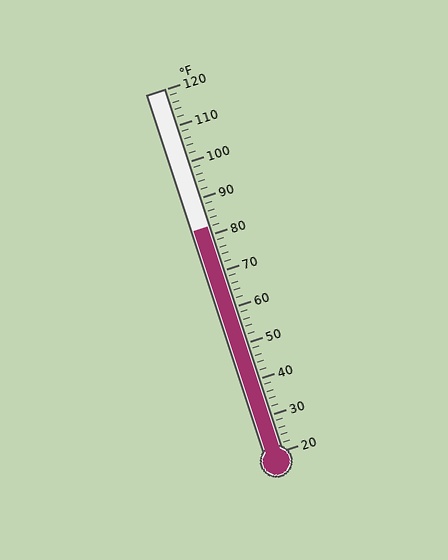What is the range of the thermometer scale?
The thermometer scale ranges from 20°F to 120°F.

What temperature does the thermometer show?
The thermometer shows approximately 82°F.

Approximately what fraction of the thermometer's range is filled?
The thermometer is filled to approximately 60% of its range.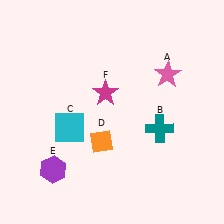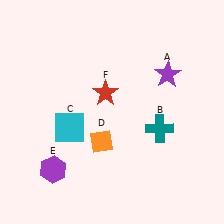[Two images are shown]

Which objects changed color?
A changed from pink to purple. F changed from magenta to red.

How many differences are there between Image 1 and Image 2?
There are 2 differences between the two images.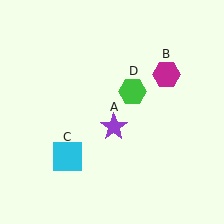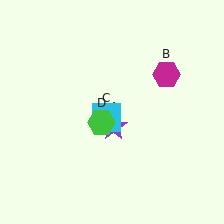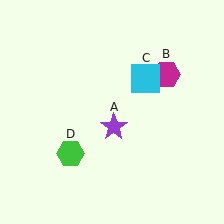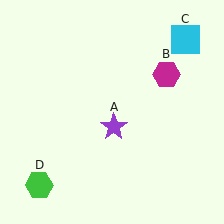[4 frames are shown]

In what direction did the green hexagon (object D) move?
The green hexagon (object D) moved down and to the left.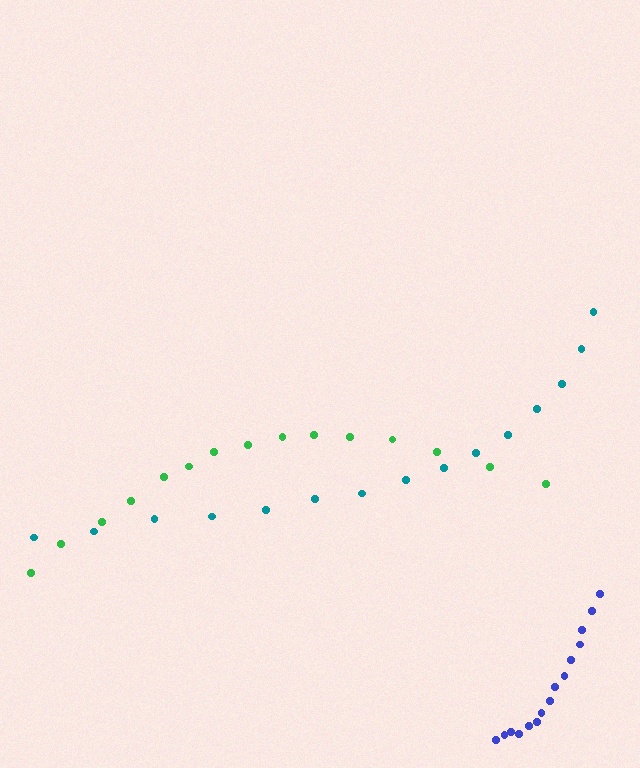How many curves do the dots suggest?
There are 3 distinct paths.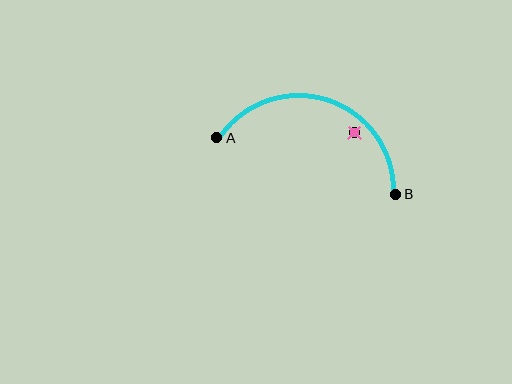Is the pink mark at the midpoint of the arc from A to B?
No — the pink mark does not lie on the arc at all. It sits slightly inside the curve.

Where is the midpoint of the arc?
The arc midpoint is the point on the curve farthest from the straight line joining A and B. It sits above that line.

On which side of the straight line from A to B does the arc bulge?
The arc bulges above the straight line connecting A and B.